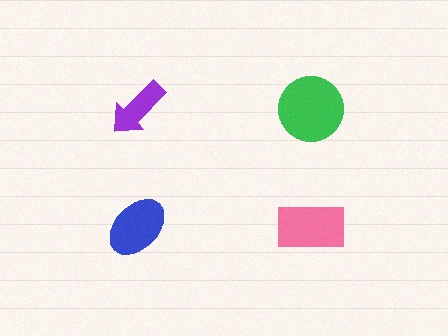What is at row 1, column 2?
A green circle.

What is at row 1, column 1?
A purple arrow.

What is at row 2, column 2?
A pink rectangle.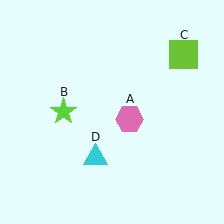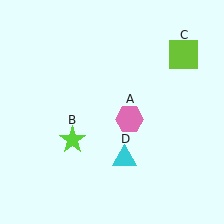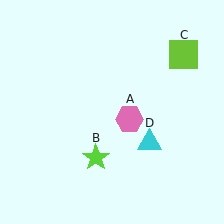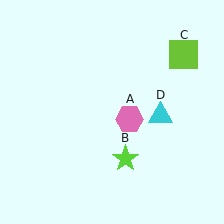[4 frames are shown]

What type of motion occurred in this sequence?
The lime star (object B), cyan triangle (object D) rotated counterclockwise around the center of the scene.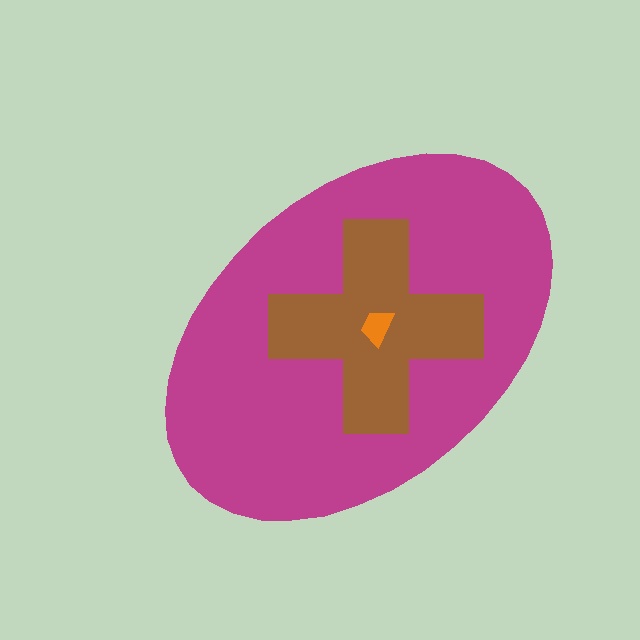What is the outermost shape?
The magenta ellipse.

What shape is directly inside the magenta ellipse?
The brown cross.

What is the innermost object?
The orange trapezoid.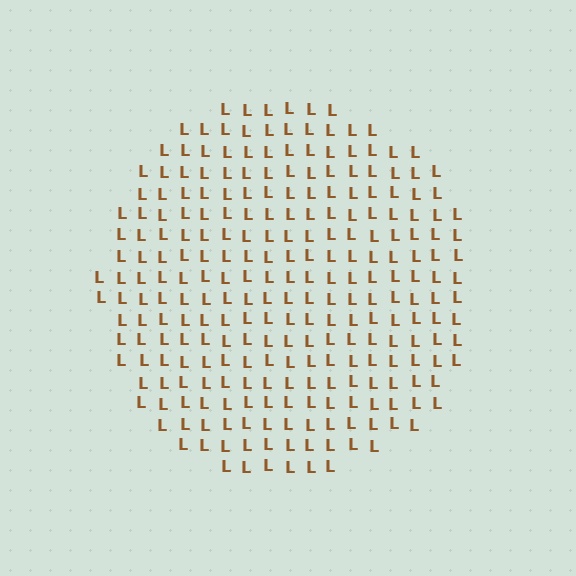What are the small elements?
The small elements are letter L's.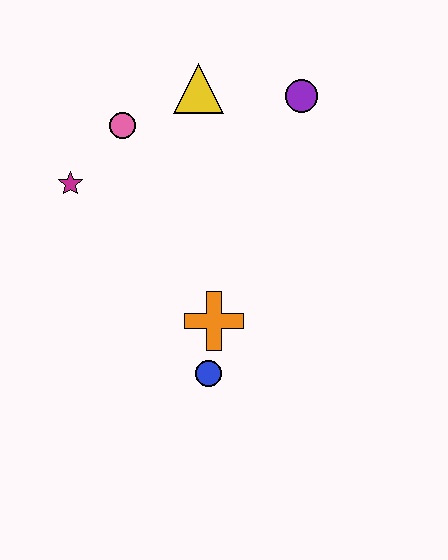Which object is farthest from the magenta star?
The purple circle is farthest from the magenta star.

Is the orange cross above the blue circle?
Yes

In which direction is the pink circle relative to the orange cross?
The pink circle is above the orange cross.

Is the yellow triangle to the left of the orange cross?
Yes